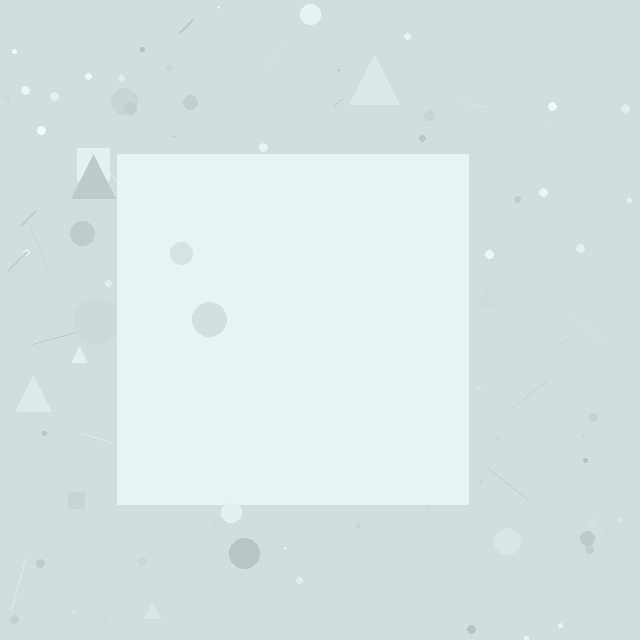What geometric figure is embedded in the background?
A square is embedded in the background.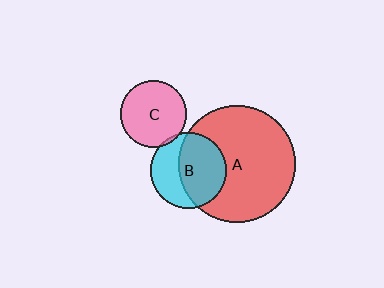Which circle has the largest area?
Circle A (red).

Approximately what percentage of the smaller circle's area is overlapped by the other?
Approximately 60%.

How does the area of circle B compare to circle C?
Approximately 1.3 times.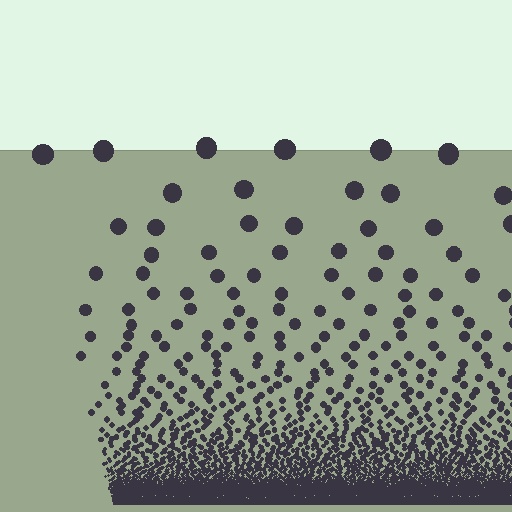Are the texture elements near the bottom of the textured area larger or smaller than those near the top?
Smaller. The gradient is inverted — elements near the bottom are smaller and denser.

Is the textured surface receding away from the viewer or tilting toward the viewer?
The surface appears to tilt toward the viewer. Texture elements get larger and sparser toward the top.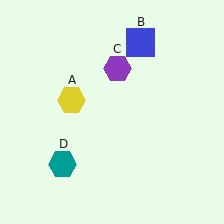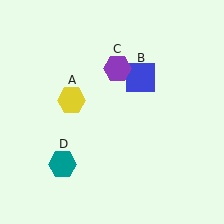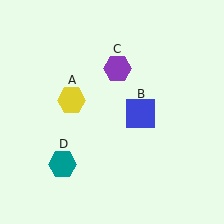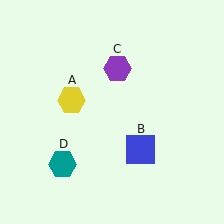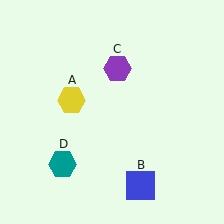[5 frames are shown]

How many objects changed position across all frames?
1 object changed position: blue square (object B).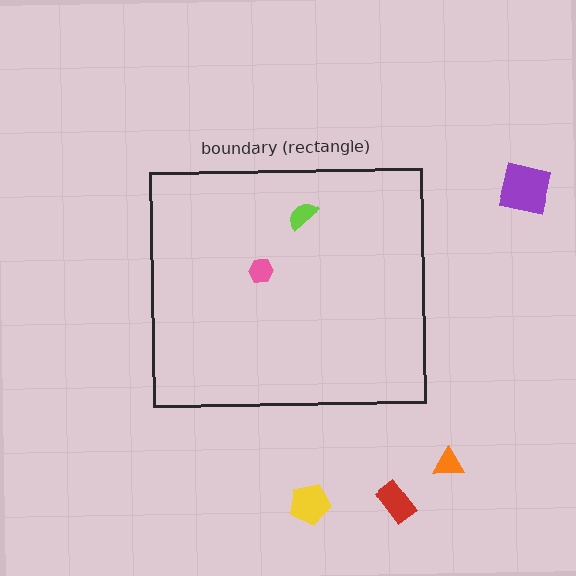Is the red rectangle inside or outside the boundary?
Outside.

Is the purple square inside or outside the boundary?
Outside.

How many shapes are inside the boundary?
2 inside, 4 outside.